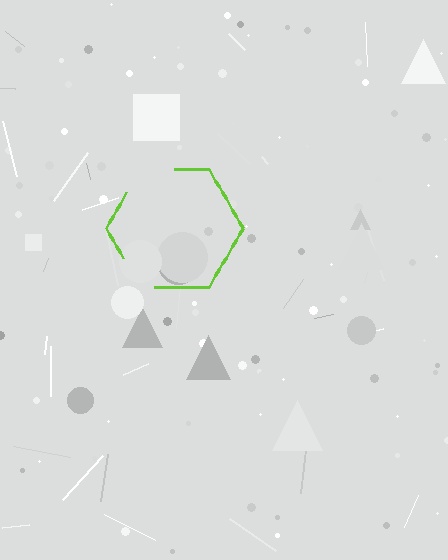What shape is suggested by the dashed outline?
The dashed outline suggests a hexagon.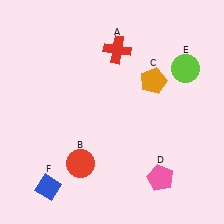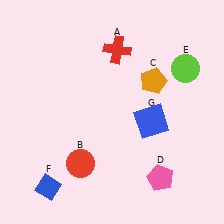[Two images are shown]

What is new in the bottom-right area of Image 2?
A blue square (G) was added in the bottom-right area of Image 2.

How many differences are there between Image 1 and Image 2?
There is 1 difference between the two images.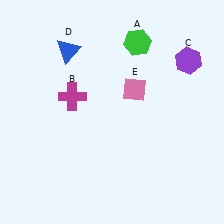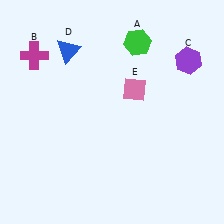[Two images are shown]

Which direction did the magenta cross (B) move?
The magenta cross (B) moved up.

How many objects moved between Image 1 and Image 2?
1 object moved between the two images.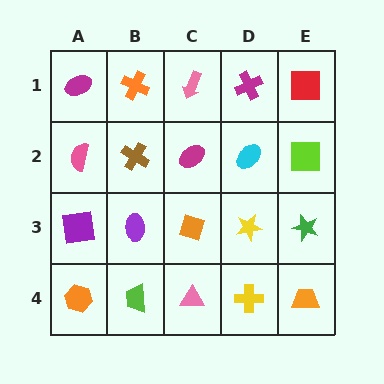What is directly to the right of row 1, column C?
A magenta cross.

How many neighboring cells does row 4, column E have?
2.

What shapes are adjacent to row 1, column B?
A brown cross (row 2, column B), a magenta ellipse (row 1, column A), a pink arrow (row 1, column C).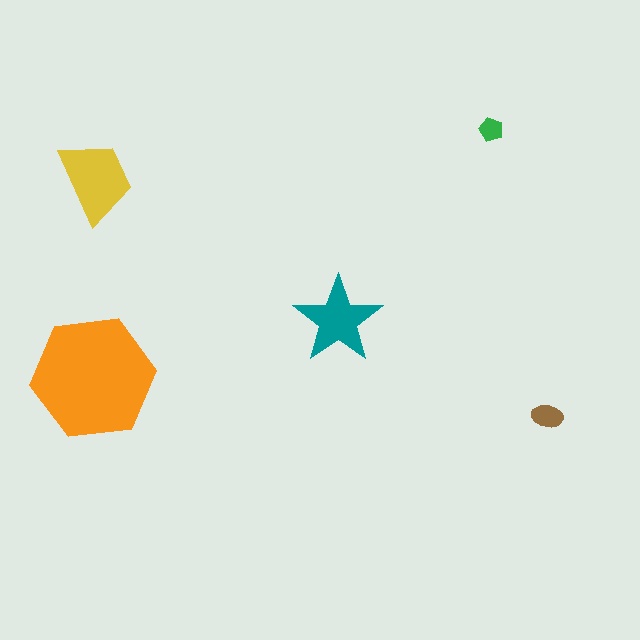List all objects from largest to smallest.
The orange hexagon, the yellow trapezoid, the teal star, the brown ellipse, the green pentagon.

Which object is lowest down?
The brown ellipse is bottommost.